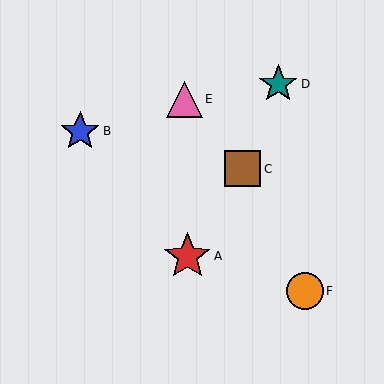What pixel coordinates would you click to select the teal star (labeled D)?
Click at (278, 84) to select the teal star D.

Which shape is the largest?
The red star (labeled A) is the largest.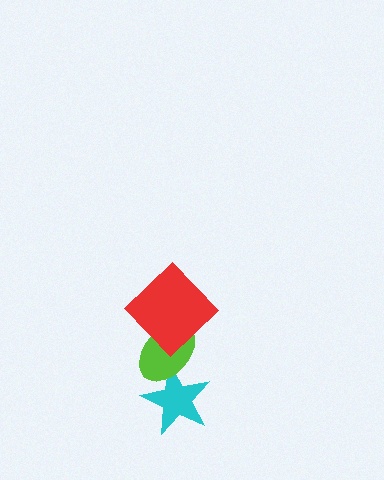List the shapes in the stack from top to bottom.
From top to bottom: the red diamond, the lime ellipse, the cyan star.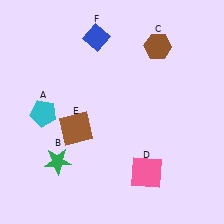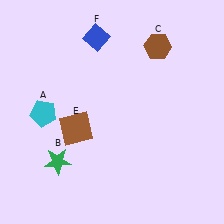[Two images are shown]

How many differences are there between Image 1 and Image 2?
There is 1 difference between the two images.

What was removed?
The pink square (D) was removed in Image 2.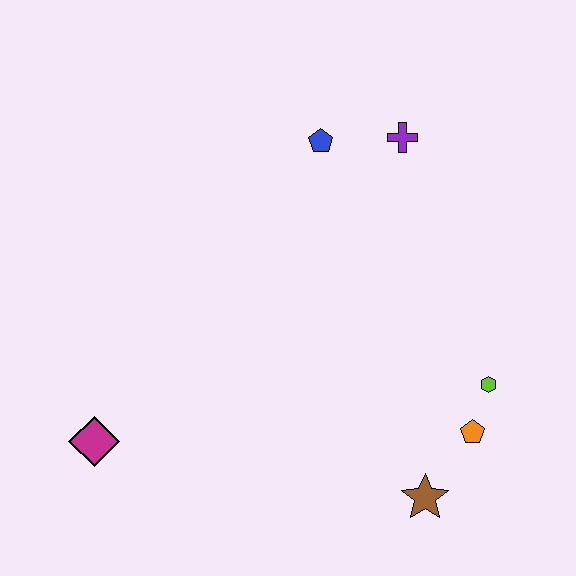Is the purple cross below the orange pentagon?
No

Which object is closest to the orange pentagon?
The lime hexagon is closest to the orange pentagon.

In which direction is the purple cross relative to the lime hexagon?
The purple cross is above the lime hexagon.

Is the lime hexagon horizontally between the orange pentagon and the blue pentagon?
No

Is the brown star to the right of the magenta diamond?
Yes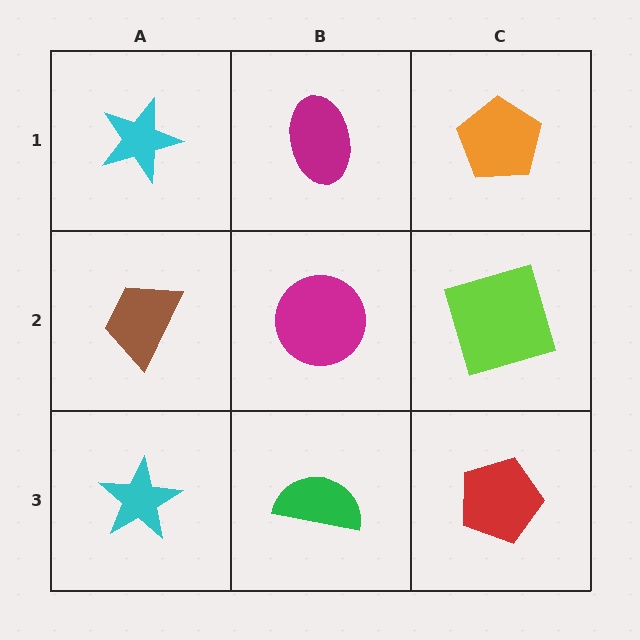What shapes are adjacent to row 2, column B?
A magenta ellipse (row 1, column B), a green semicircle (row 3, column B), a brown trapezoid (row 2, column A), a lime square (row 2, column C).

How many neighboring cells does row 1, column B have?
3.